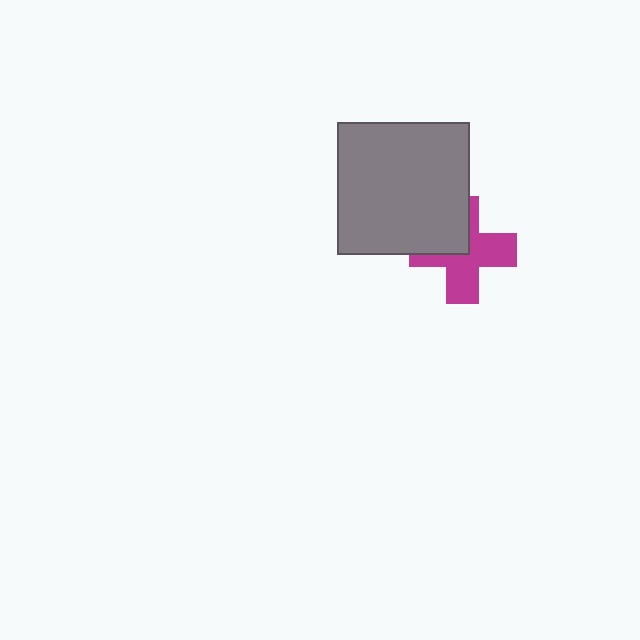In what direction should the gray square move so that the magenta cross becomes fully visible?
The gray square should move toward the upper-left. That is the shortest direction to clear the overlap and leave the magenta cross fully visible.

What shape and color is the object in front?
The object in front is a gray square.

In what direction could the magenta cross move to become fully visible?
The magenta cross could move toward the lower-right. That would shift it out from behind the gray square entirely.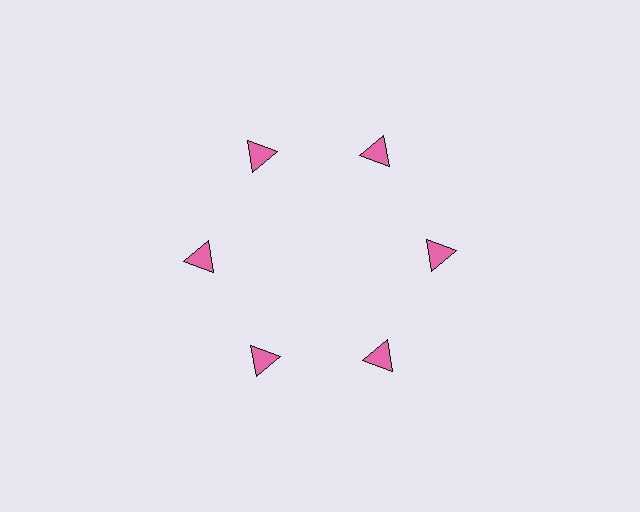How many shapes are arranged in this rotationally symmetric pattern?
There are 6 shapes, arranged in 6 groups of 1.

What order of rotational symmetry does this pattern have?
This pattern has 6-fold rotational symmetry.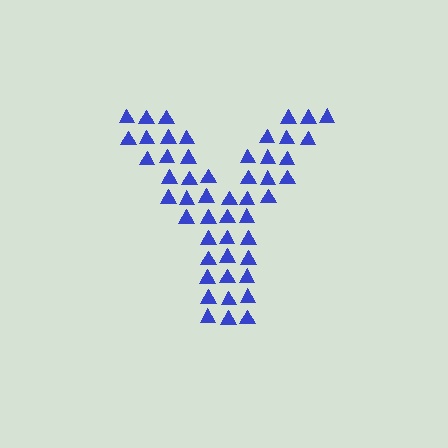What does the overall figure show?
The overall figure shows the letter Y.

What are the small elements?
The small elements are triangles.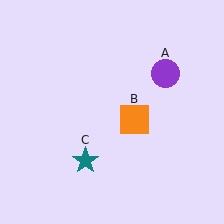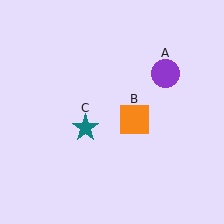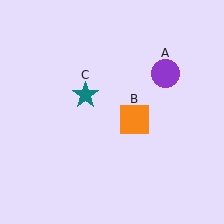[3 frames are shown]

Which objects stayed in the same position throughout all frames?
Purple circle (object A) and orange square (object B) remained stationary.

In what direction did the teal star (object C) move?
The teal star (object C) moved up.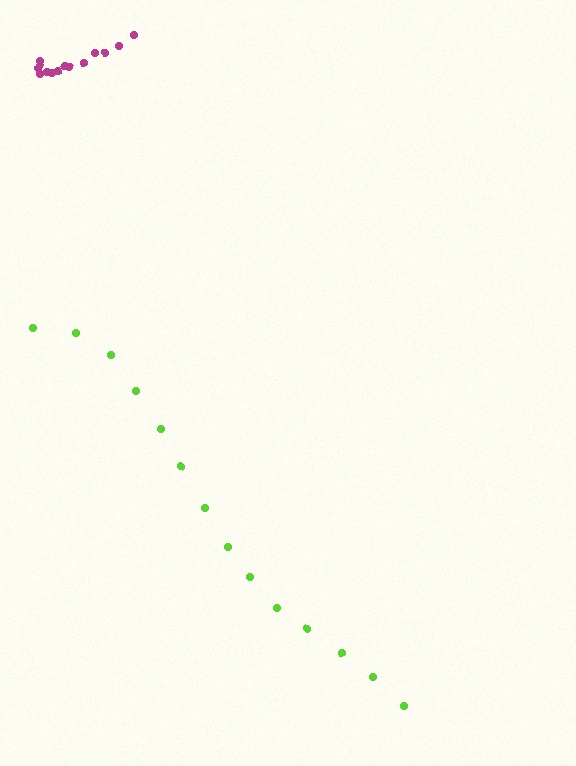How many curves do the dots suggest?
There are 2 distinct paths.